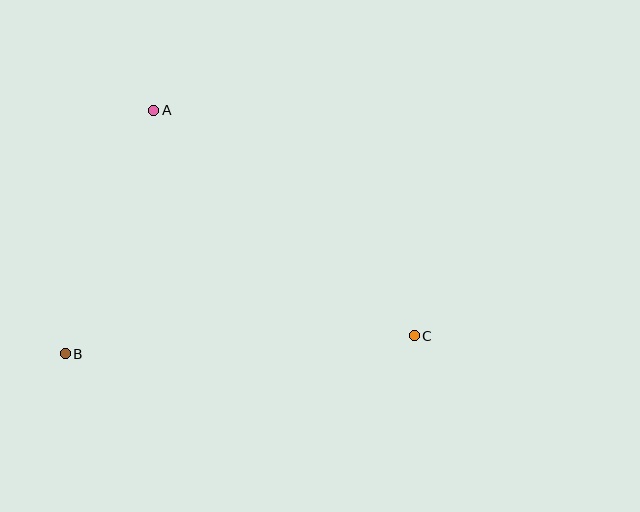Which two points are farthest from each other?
Points B and C are farthest from each other.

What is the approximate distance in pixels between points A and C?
The distance between A and C is approximately 345 pixels.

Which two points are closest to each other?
Points A and B are closest to each other.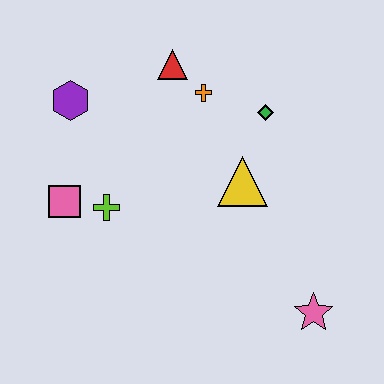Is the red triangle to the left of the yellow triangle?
Yes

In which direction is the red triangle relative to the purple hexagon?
The red triangle is to the right of the purple hexagon.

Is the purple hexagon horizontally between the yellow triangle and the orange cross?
No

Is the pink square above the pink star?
Yes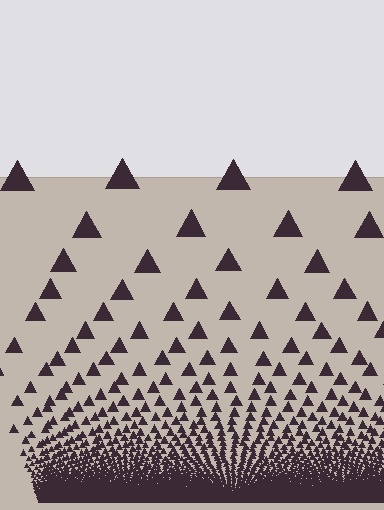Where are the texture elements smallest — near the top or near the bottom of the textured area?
Near the bottom.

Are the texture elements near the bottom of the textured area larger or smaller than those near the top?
Smaller. The gradient is inverted — elements near the bottom are smaller and denser.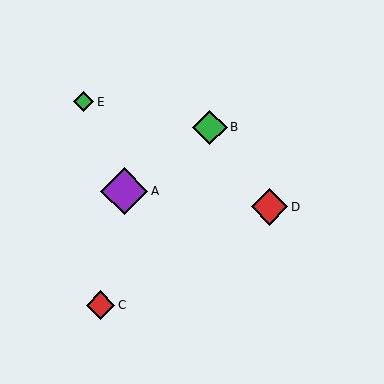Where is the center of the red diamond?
The center of the red diamond is at (100, 305).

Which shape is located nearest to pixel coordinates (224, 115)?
The green diamond (labeled B) at (210, 127) is nearest to that location.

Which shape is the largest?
The purple diamond (labeled A) is the largest.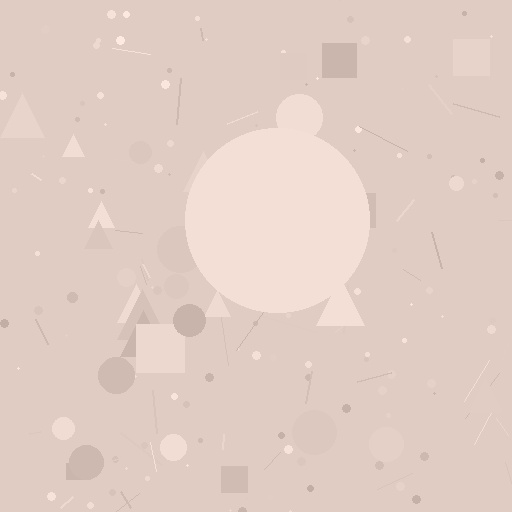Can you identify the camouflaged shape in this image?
The camouflaged shape is a circle.